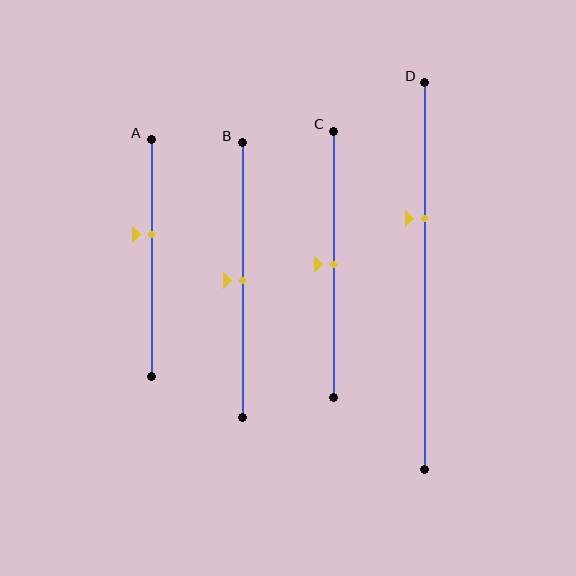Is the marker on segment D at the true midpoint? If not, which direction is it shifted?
No, the marker on segment D is shifted upward by about 15% of the segment length.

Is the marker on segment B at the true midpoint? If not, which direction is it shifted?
Yes, the marker on segment B is at the true midpoint.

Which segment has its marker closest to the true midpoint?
Segment B has its marker closest to the true midpoint.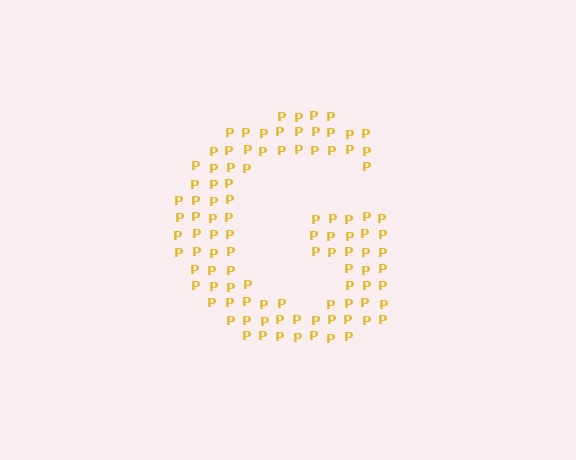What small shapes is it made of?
It is made of small letter P's.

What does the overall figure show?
The overall figure shows the letter G.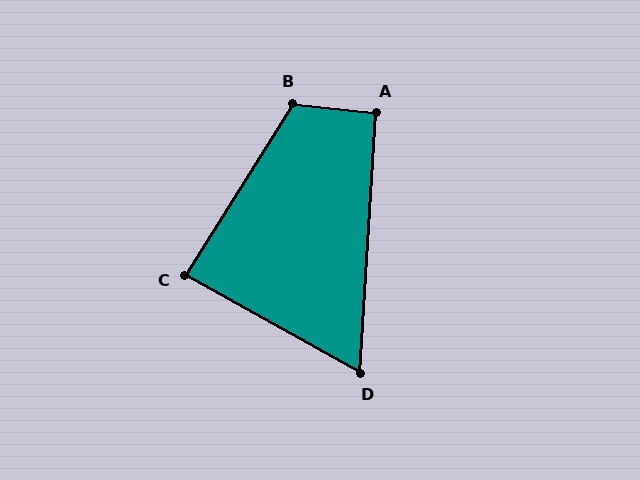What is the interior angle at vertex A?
Approximately 93 degrees (approximately right).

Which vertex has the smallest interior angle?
D, at approximately 64 degrees.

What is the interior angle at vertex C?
Approximately 87 degrees (approximately right).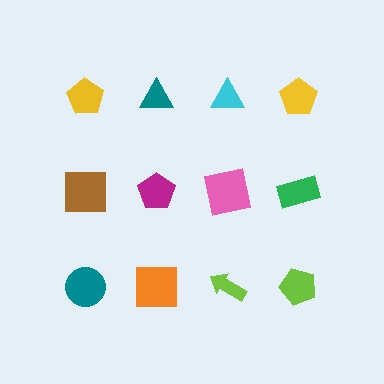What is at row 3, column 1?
A teal circle.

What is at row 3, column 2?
An orange square.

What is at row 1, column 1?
A yellow pentagon.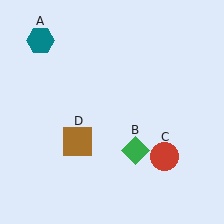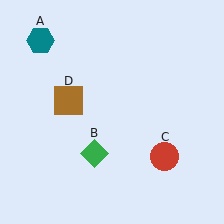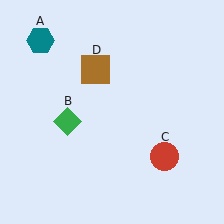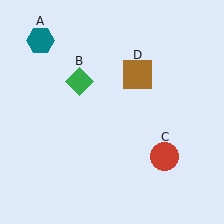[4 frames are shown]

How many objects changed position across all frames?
2 objects changed position: green diamond (object B), brown square (object D).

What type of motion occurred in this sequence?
The green diamond (object B), brown square (object D) rotated clockwise around the center of the scene.